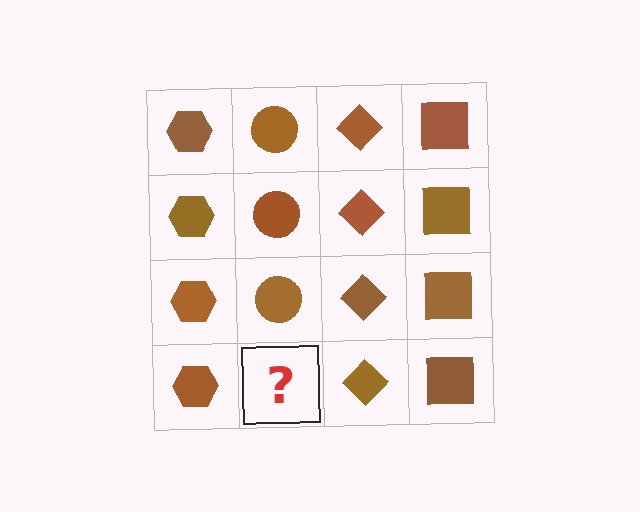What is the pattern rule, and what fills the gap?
The rule is that each column has a consistent shape. The gap should be filled with a brown circle.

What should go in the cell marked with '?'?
The missing cell should contain a brown circle.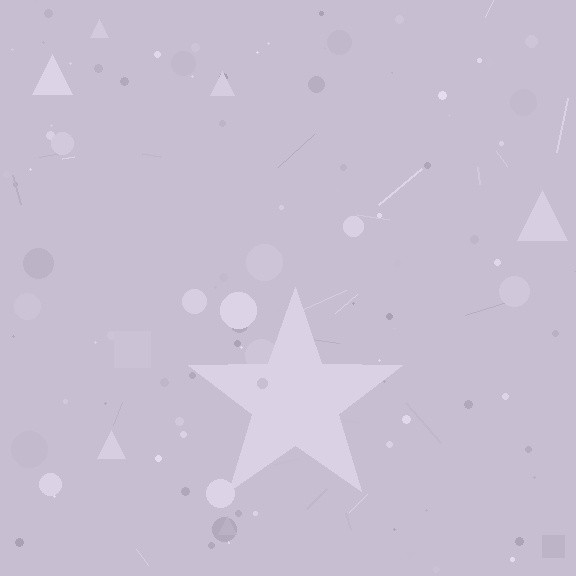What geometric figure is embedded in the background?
A star is embedded in the background.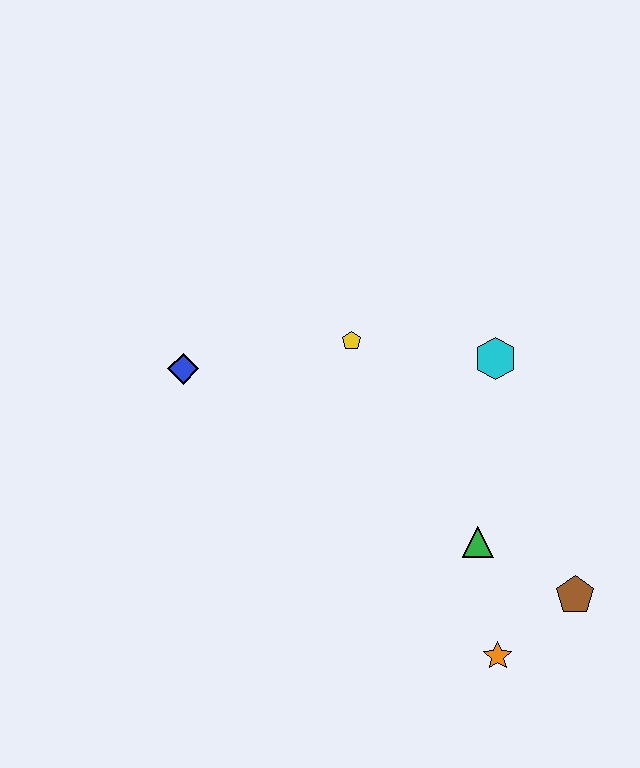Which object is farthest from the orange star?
The blue diamond is farthest from the orange star.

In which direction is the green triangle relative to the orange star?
The green triangle is above the orange star.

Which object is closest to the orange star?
The brown pentagon is closest to the orange star.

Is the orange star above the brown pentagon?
No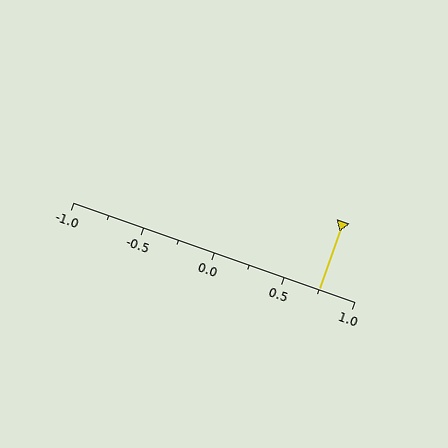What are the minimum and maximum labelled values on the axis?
The axis runs from -1.0 to 1.0.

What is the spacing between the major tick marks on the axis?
The major ticks are spaced 0.5 apart.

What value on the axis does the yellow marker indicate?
The marker indicates approximately 0.75.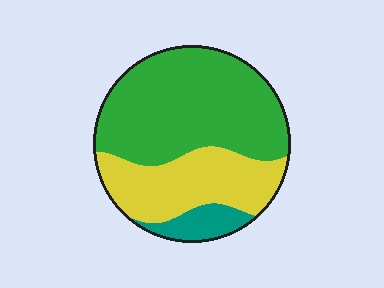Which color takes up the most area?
Green, at roughly 60%.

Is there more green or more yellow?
Green.